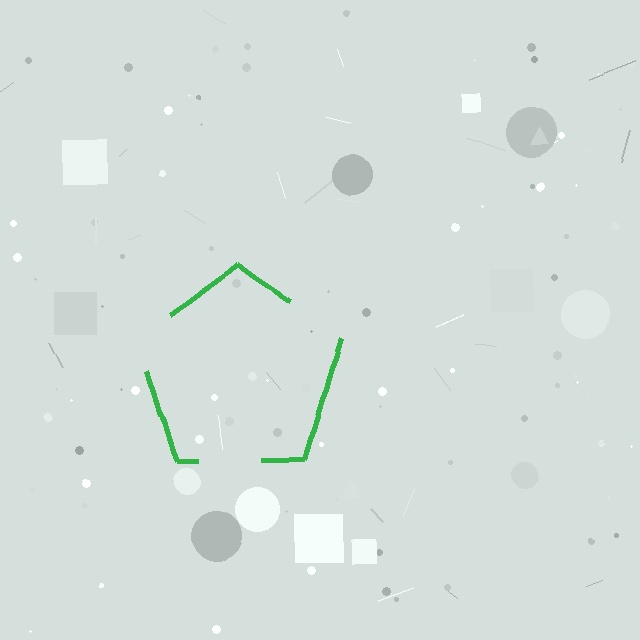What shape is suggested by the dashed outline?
The dashed outline suggests a pentagon.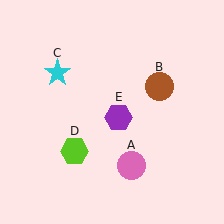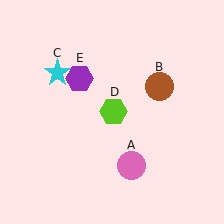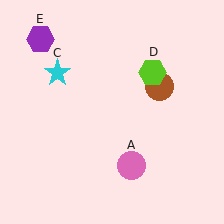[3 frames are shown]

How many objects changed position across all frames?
2 objects changed position: lime hexagon (object D), purple hexagon (object E).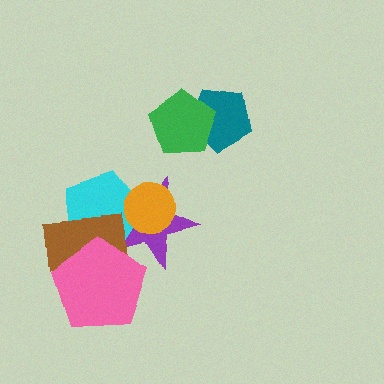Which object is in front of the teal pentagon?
The green pentagon is in front of the teal pentagon.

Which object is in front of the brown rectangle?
The pink pentagon is in front of the brown rectangle.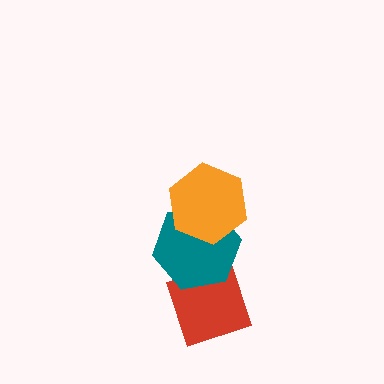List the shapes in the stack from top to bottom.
From top to bottom: the orange hexagon, the teal hexagon, the red diamond.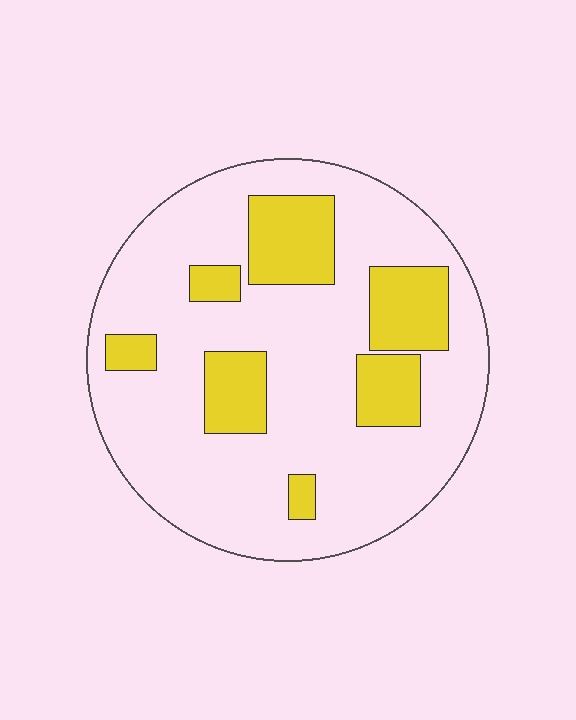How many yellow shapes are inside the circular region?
7.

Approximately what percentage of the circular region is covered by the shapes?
Approximately 25%.